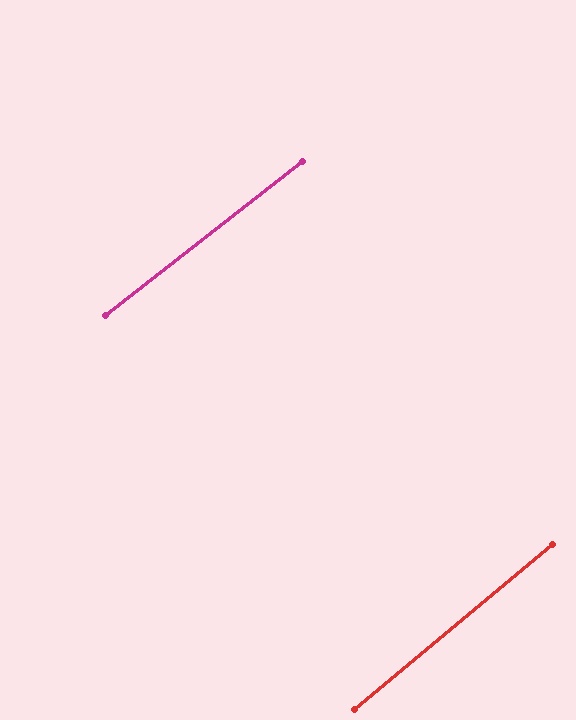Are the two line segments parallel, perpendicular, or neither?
Parallel — their directions differ by only 1.8°.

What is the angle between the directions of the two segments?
Approximately 2 degrees.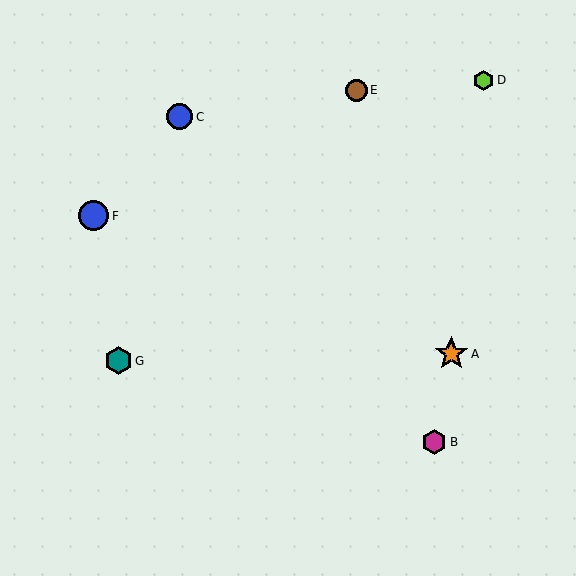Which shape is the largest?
The orange star (labeled A) is the largest.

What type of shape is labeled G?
Shape G is a teal hexagon.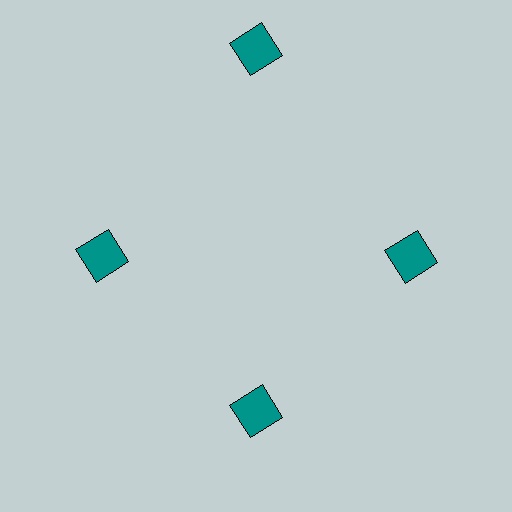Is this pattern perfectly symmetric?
No. The 4 teal squares are arranged in a ring, but one element near the 12 o'clock position is pushed outward from the center, breaking the 4-fold rotational symmetry.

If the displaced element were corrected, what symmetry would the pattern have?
It would have 4-fold rotational symmetry — the pattern would map onto itself every 90 degrees.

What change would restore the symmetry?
The symmetry would be restored by moving it inward, back onto the ring so that all 4 squares sit at equal angles and equal distance from the center.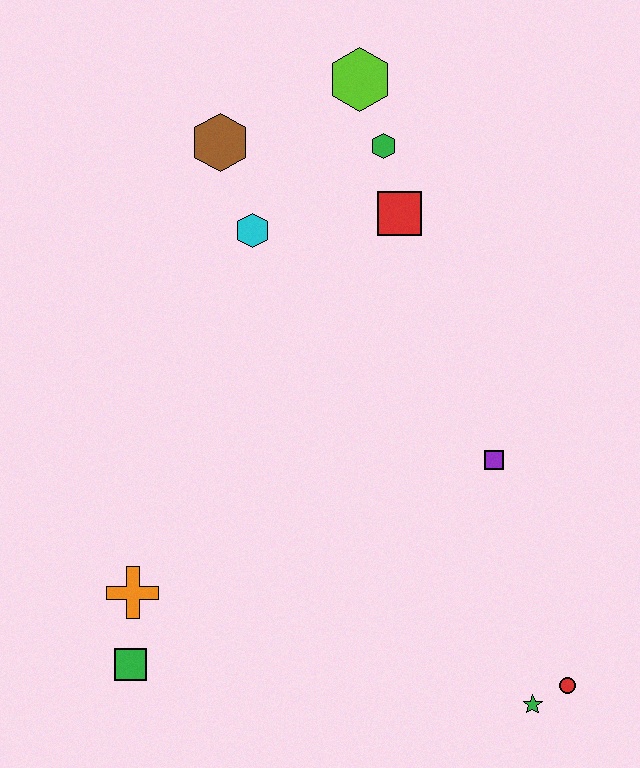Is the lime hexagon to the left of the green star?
Yes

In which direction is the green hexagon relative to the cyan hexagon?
The green hexagon is to the right of the cyan hexagon.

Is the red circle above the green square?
No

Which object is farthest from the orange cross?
The lime hexagon is farthest from the orange cross.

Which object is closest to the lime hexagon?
The green hexagon is closest to the lime hexagon.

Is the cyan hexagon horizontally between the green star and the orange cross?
Yes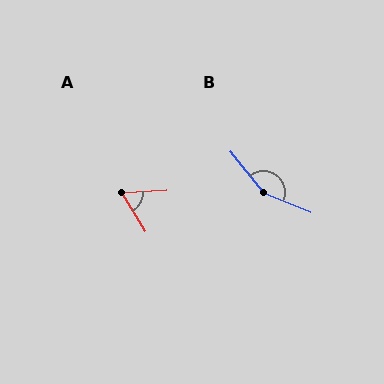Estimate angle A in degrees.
Approximately 61 degrees.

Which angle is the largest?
B, at approximately 151 degrees.